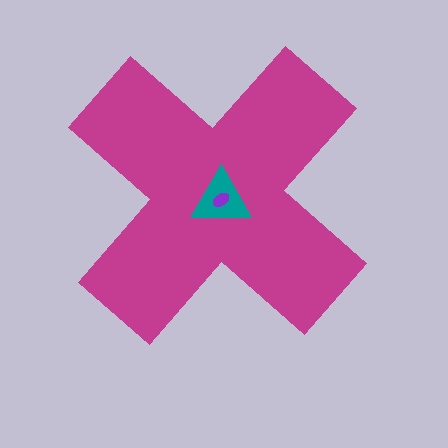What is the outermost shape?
The magenta cross.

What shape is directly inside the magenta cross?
The teal triangle.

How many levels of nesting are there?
3.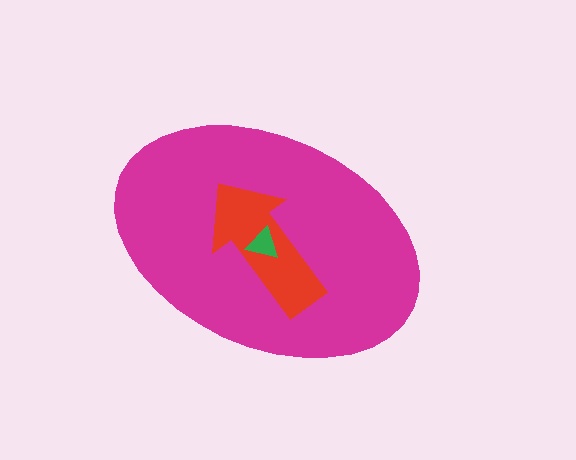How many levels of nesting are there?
3.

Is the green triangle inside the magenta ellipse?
Yes.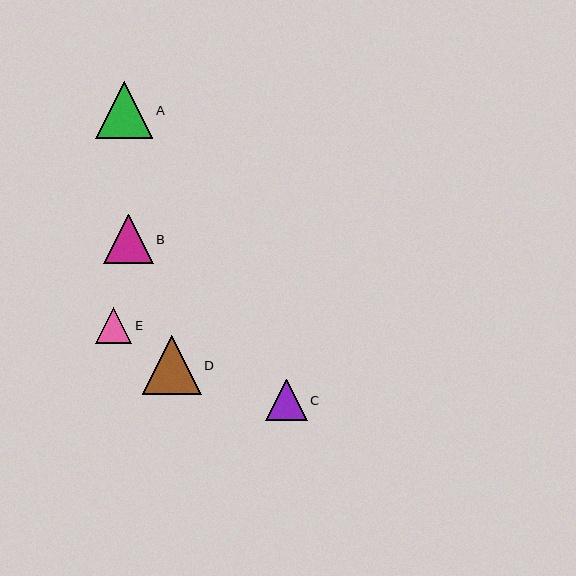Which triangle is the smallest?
Triangle E is the smallest with a size of approximately 36 pixels.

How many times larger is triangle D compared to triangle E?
Triangle D is approximately 1.6 times the size of triangle E.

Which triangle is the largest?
Triangle D is the largest with a size of approximately 59 pixels.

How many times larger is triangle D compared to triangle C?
Triangle D is approximately 1.4 times the size of triangle C.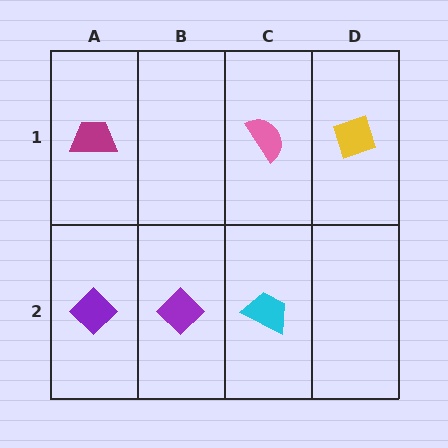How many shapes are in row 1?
3 shapes.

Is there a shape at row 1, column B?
No, that cell is empty.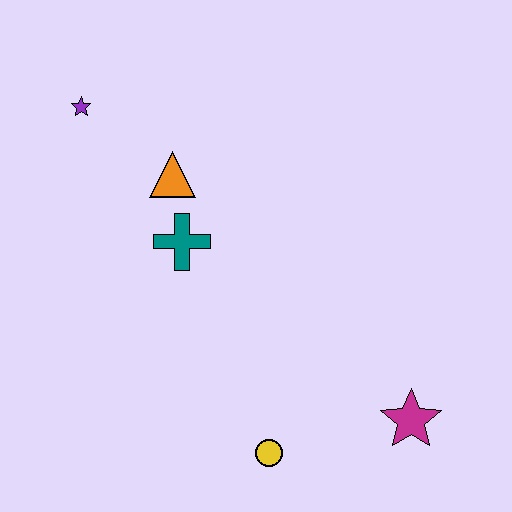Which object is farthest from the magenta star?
The purple star is farthest from the magenta star.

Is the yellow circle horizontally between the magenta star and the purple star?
Yes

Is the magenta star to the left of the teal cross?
No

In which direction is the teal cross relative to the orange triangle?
The teal cross is below the orange triangle.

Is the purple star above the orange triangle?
Yes